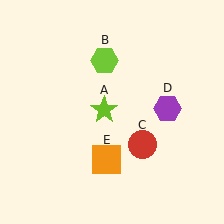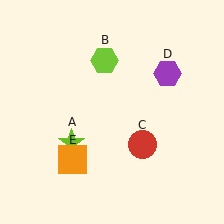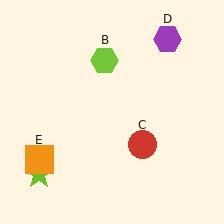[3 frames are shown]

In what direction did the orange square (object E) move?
The orange square (object E) moved left.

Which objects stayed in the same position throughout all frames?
Lime hexagon (object B) and red circle (object C) remained stationary.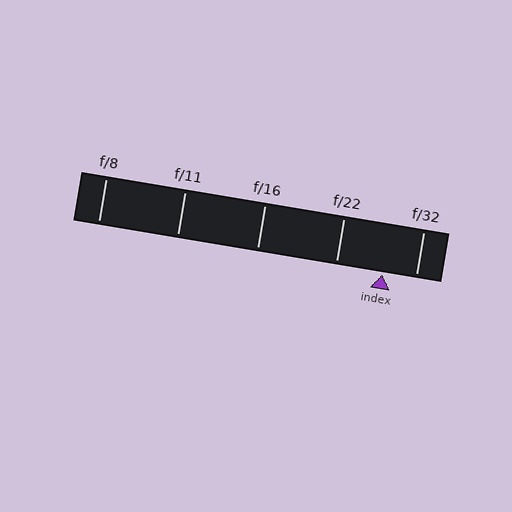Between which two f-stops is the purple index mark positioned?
The index mark is between f/22 and f/32.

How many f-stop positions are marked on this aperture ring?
There are 5 f-stop positions marked.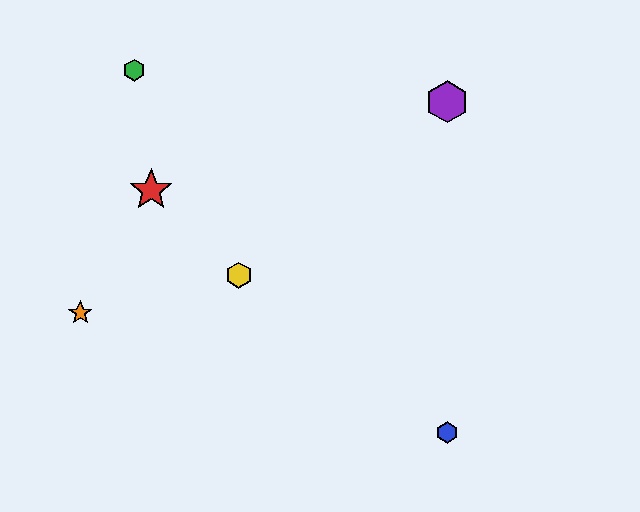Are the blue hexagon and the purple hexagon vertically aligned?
Yes, both are at x≈447.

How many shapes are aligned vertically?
2 shapes (the blue hexagon, the purple hexagon) are aligned vertically.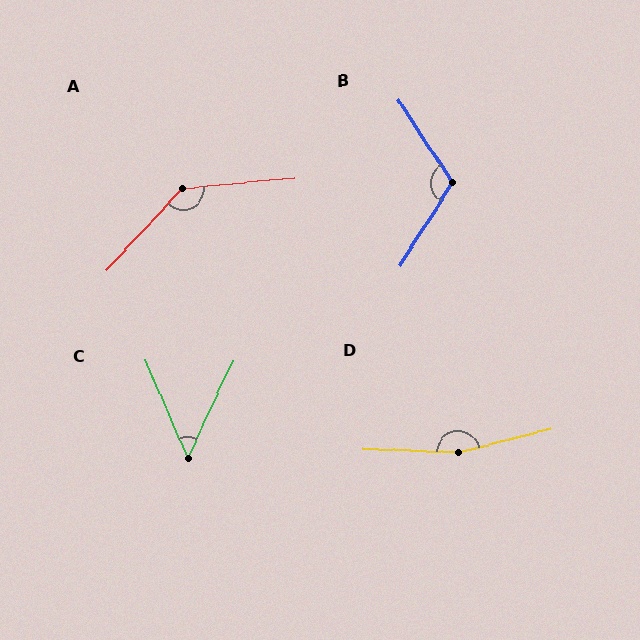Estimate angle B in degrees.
Approximately 114 degrees.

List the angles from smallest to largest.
C (48°), B (114°), A (138°), D (164°).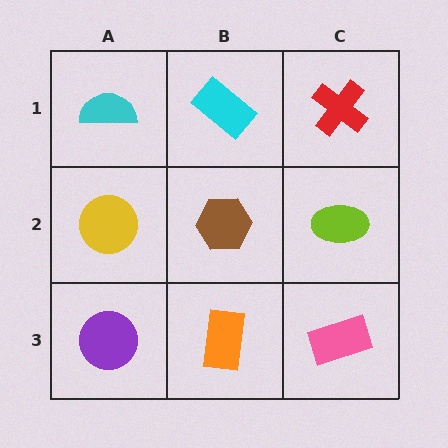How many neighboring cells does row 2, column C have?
3.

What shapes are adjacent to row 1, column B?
A brown hexagon (row 2, column B), a cyan semicircle (row 1, column A), a red cross (row 1, column C).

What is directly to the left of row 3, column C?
An orange rectangle.